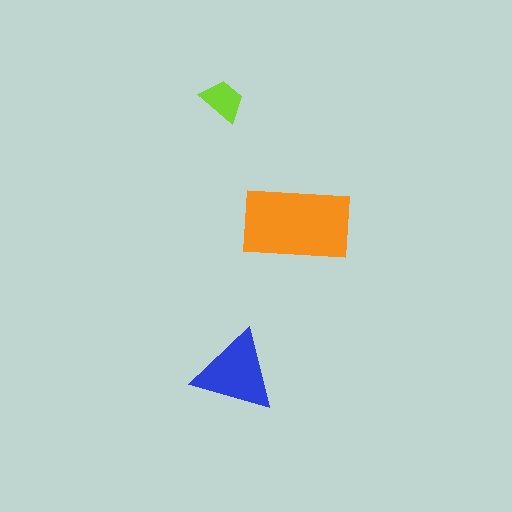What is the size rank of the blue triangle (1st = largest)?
2nd.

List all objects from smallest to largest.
The lime trapezoid, the blue triangle, the orange rectangle.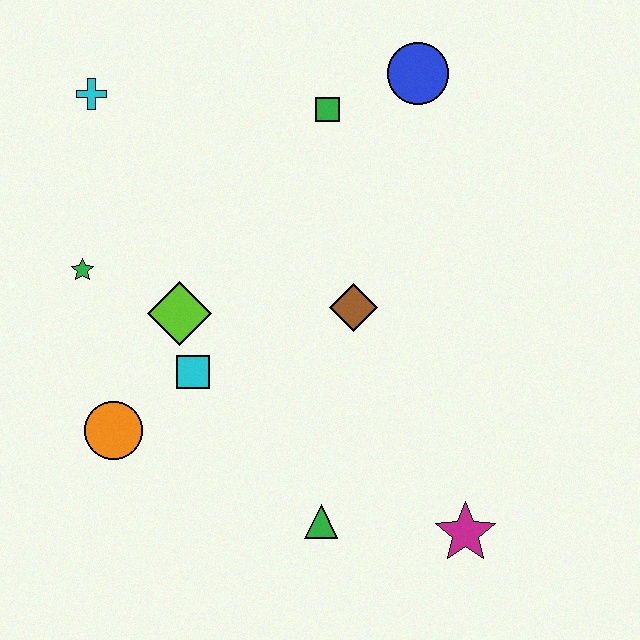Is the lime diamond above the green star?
No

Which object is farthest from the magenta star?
The cyan cross is farthest from the magenta star.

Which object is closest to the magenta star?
The green triangle is closest to the magenta star.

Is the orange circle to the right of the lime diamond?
No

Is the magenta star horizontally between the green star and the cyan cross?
No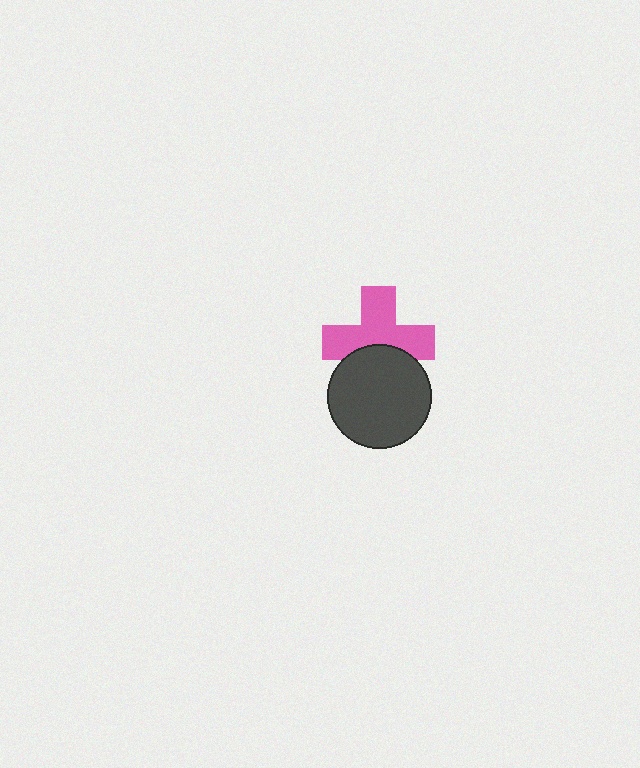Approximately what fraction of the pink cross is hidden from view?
Roughly 33% of the pink cross is hidden behind the dark gray circle.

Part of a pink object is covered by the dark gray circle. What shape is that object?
It is a cross.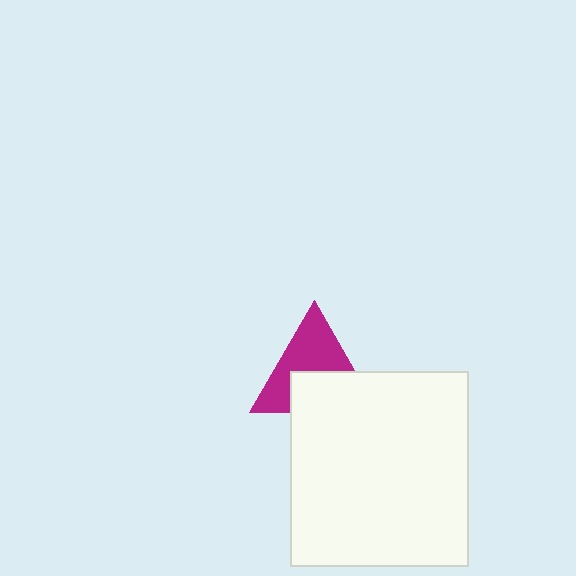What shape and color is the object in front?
The object in front is a white rectangle.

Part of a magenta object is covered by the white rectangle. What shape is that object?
It is a triangle.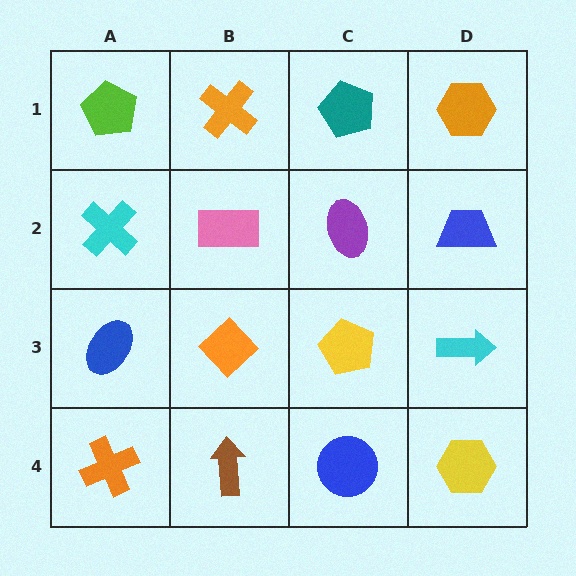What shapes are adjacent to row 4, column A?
A blue ellipse (row 3, column A), a brown arrow (row 4, column B).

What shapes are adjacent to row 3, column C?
A purple ellipse (row 2, column C), a blue circle (row 4, column C), an orange diamond (row 3, column B), a cyan arrow (row 3, column D).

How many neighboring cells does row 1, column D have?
2.